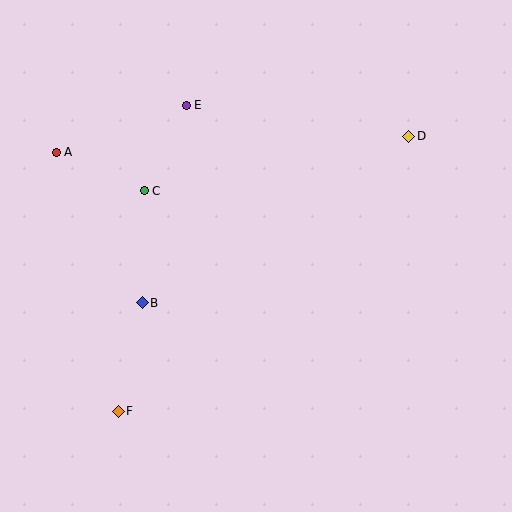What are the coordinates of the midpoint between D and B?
The midpoint between D and B is at (275, 219).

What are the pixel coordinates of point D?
Point D is at (409, 136).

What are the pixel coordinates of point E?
Point E is at (186, 105).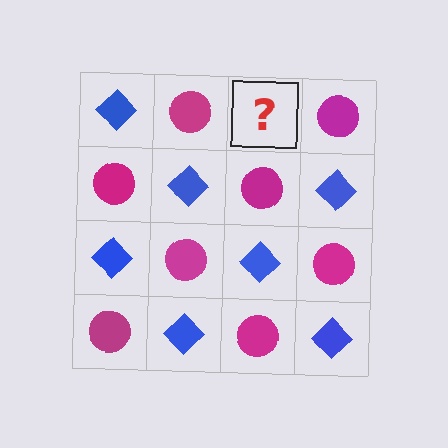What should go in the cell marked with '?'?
The missing cell should contain a blue diamond.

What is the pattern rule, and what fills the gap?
The rule is that it alternates blue diamond and magenta circle in a checkerboard pattern. The gap should be filled with a blue diamond.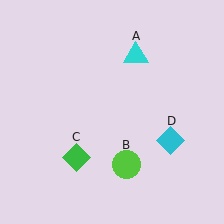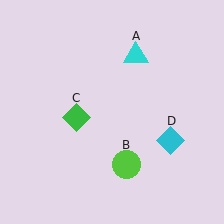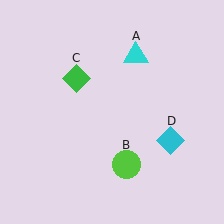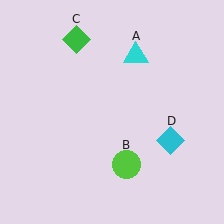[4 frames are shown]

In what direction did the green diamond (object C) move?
The green diamond (object C) moved up.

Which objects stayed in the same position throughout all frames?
Cyan triangle (object A) and lime circle (object B) and cyan diamond (object D) remained stationary.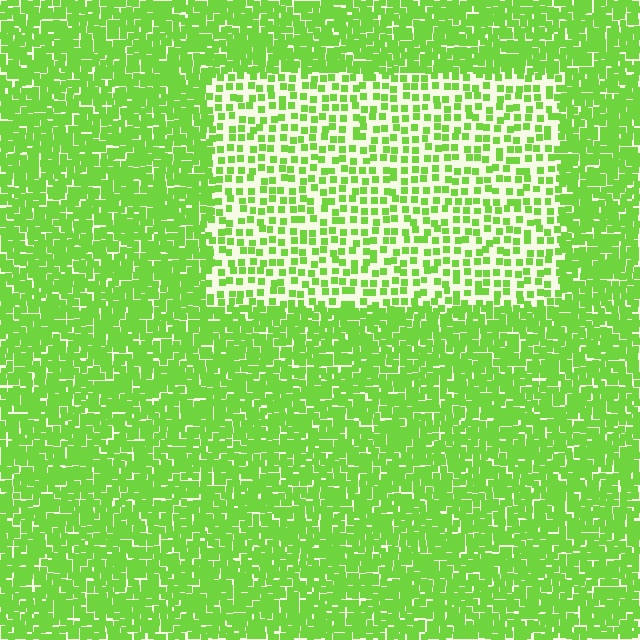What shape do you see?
I see a rectangle.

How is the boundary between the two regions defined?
The boundary is defined by a change in element density (approximately 2.4x ratio). All elements are the same color, size, and shape.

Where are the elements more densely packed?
The elements are more densely packed outside the rectangle boundary.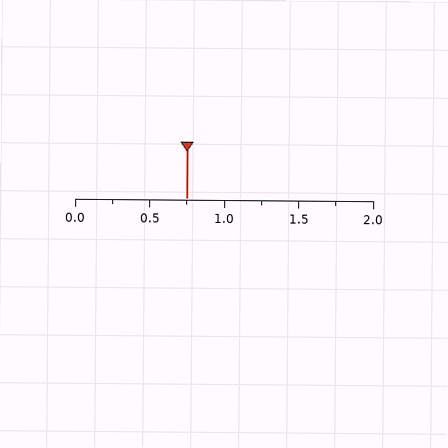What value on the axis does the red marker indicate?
The marker indicates approximately 0.75.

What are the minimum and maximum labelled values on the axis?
The axis runs from 0.0 to 2.0.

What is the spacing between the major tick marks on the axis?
The major ticks are spaced 0.5 apart.